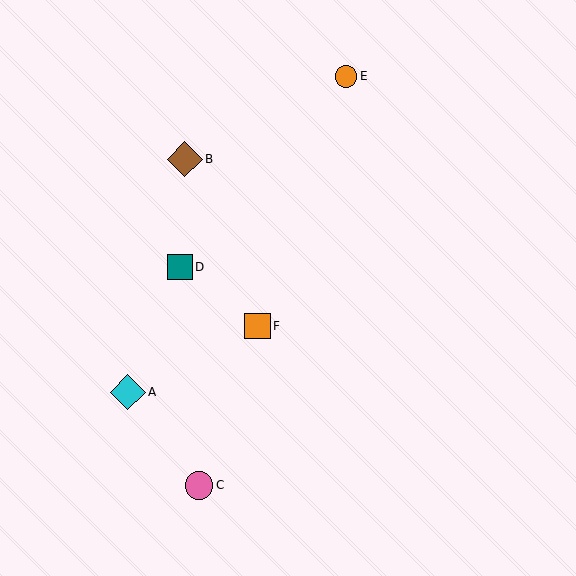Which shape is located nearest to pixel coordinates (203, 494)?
The pink circle (labeled C) at (199, 485) is nearest to that location.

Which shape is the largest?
The cyan diamond (labeled A) is the largest.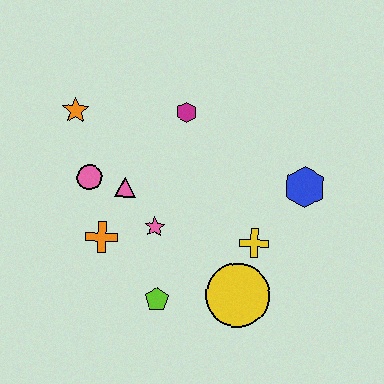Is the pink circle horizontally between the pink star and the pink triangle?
No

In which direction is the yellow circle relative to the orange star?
The yellow circle is below the orange star.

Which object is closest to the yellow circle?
The yellow cross is closest to the yellow circle.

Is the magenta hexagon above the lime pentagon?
Yes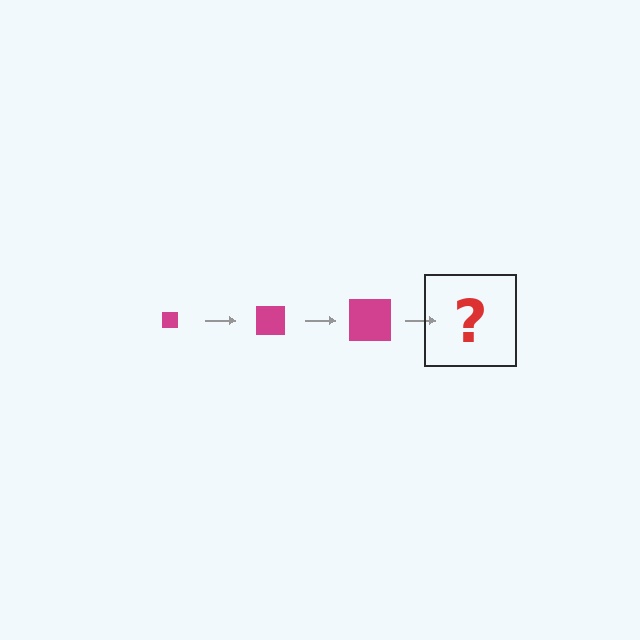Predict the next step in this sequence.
The next step is a magenta square, larger than the previous one.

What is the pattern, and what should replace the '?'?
The pattern is that the square gets progressively larger each step. The '?' should be a magenta square, larger than the previous one.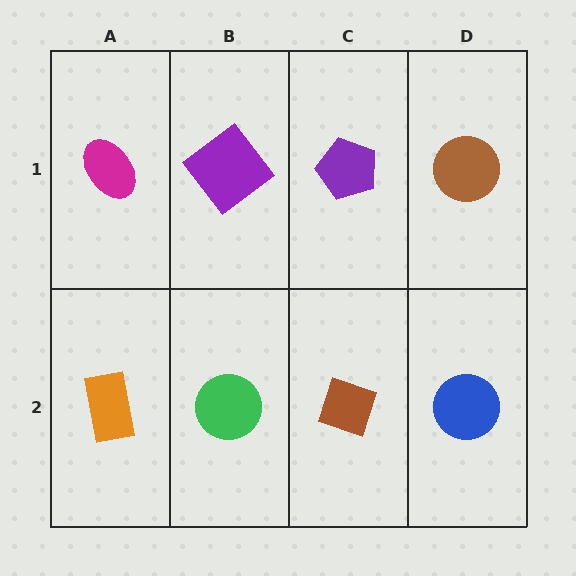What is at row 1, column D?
A brown circle.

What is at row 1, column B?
A purple diamond.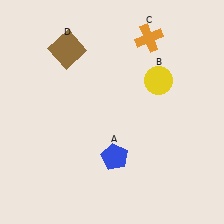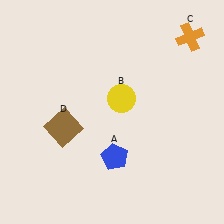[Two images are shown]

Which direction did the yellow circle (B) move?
The yellow circle (B) moved left.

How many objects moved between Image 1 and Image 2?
3 objects moved between the two images.